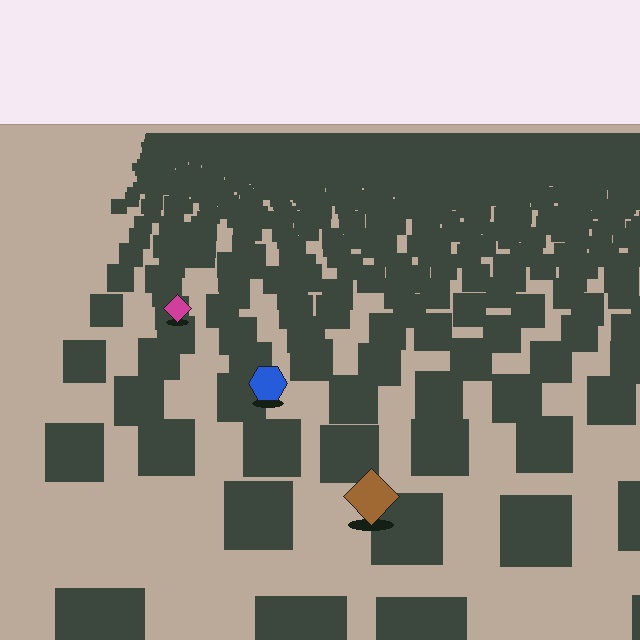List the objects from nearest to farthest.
From nearest to farthest: the brown diamond, the blue hexagon, the magenta diamond.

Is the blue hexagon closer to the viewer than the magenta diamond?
Yes. The blue hexagon is closer — you can tell from the texture gradient: the ground texture is coarser near it.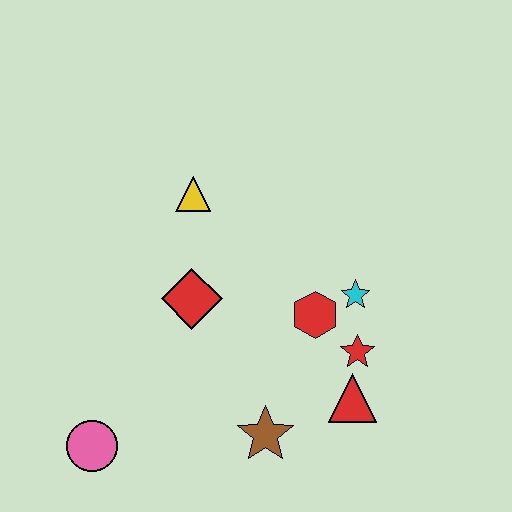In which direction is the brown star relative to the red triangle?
The brown star is to the left of the red triangle.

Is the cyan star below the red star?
No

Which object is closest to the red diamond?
The yellow triangle is closest to the red diamond.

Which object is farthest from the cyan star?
The pink circle is farthest from the cyan star.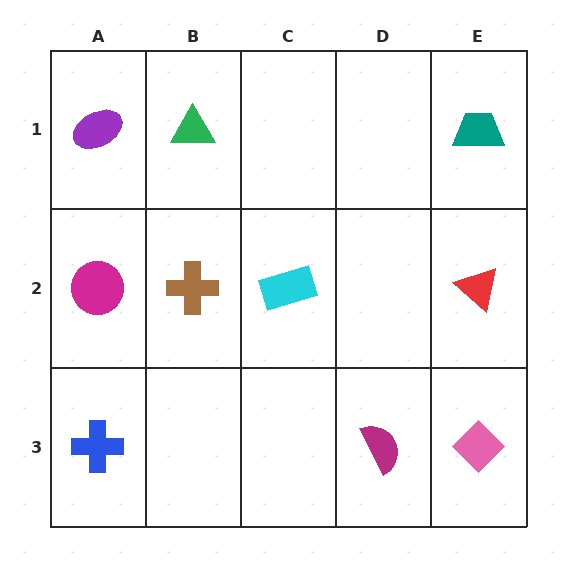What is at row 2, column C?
A cyan rectangle.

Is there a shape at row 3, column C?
No, that cell is empty.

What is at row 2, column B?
A brown cross.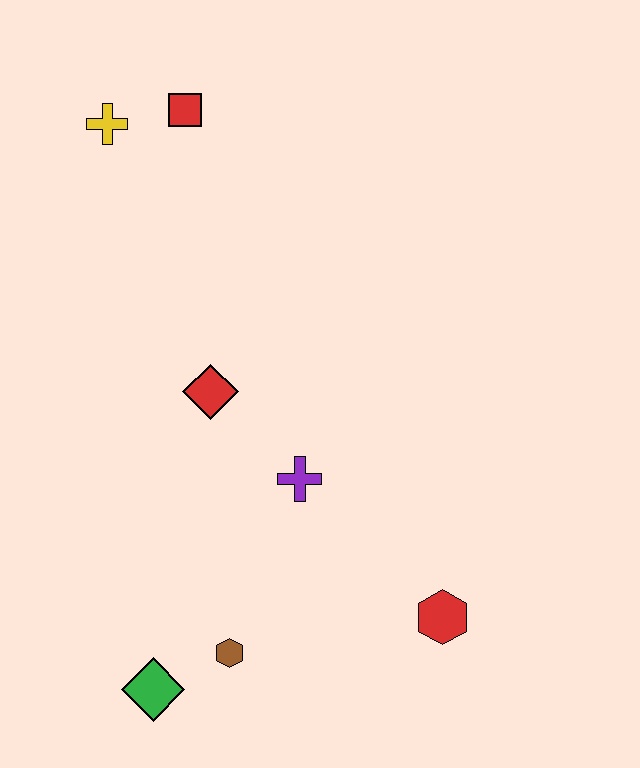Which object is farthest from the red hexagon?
The yellow cross is farthest from the red hexagon.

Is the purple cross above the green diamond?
Yes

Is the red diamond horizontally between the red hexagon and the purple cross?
No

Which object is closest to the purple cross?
The red diamond is closest to the purple cross.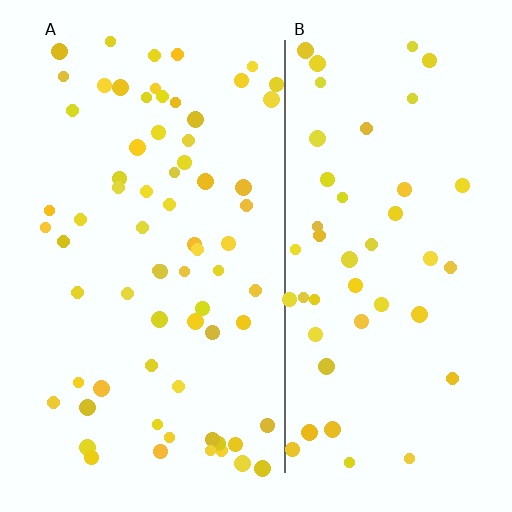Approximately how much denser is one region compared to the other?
Approximately 1.5× — region A over region B.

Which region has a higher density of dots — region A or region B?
A (the left).